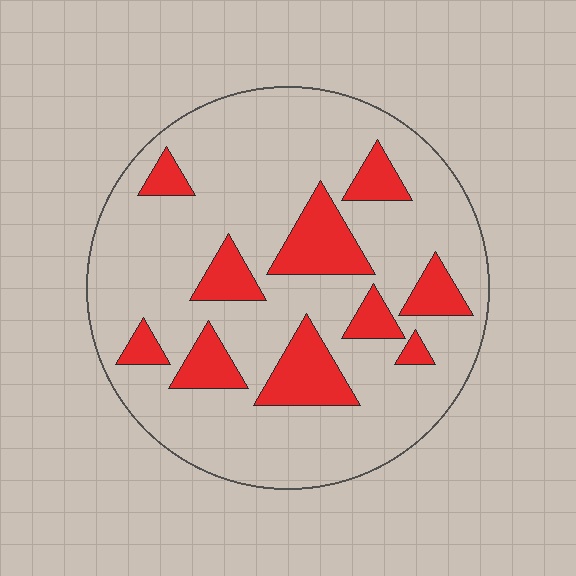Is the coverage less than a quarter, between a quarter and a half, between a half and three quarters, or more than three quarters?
Less than a quarter.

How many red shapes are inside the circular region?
10.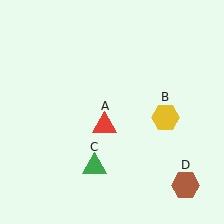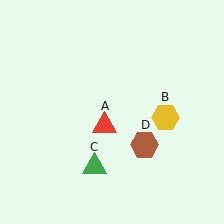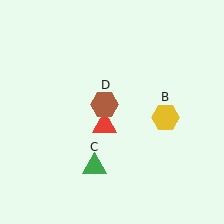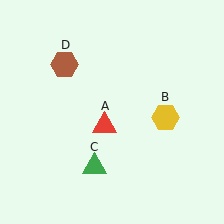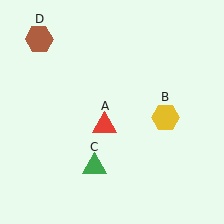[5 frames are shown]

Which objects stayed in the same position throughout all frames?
Red triangle (object A) and yellow hexagon (object B) and green triangle (object C) remained stationary.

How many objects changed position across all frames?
1 object changed position: brown hexagon (object D).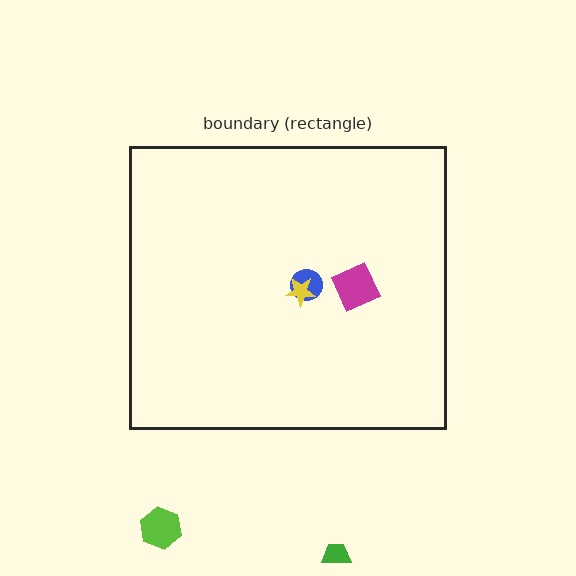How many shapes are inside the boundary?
3 inside, 2 outside.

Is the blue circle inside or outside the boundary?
Inside.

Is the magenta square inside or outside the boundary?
Inside.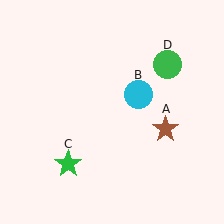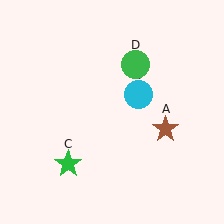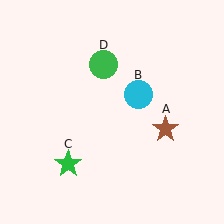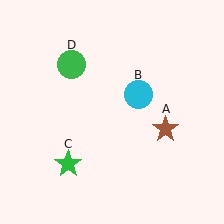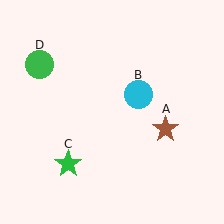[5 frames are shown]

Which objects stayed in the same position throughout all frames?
Brown star (object A) and cyan circle (object B) and green star (object C) remained stationary.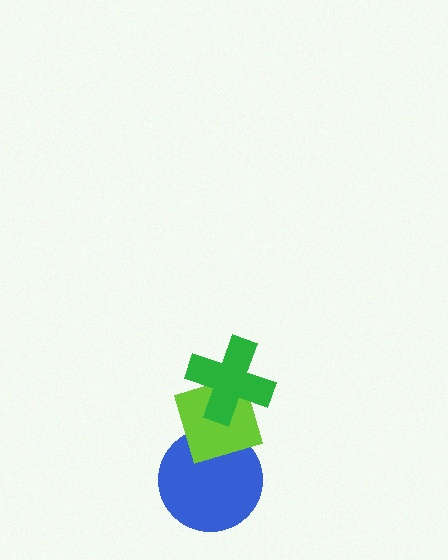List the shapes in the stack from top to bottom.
From top to bottom: the green cross, the lime diamond, the blue circle.